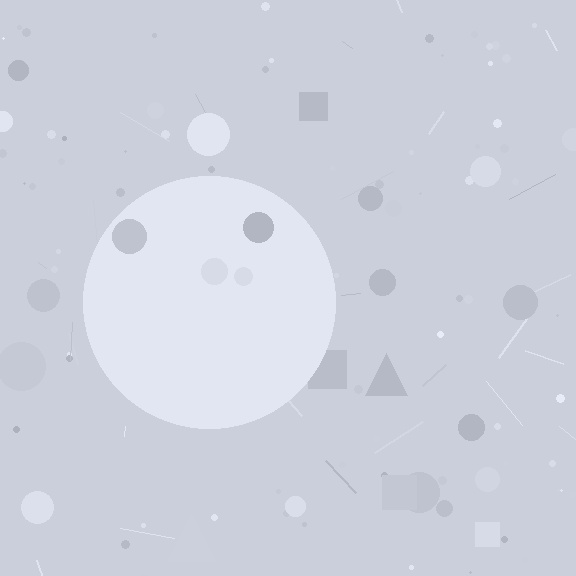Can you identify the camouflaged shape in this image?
The camouflaged shape is a circle.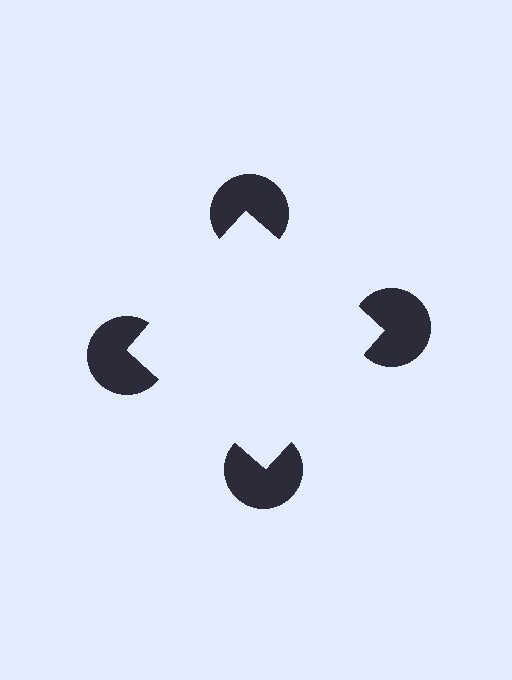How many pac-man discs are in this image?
There are 4 — one at each vertex of the illusory square.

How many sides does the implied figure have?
4 sides.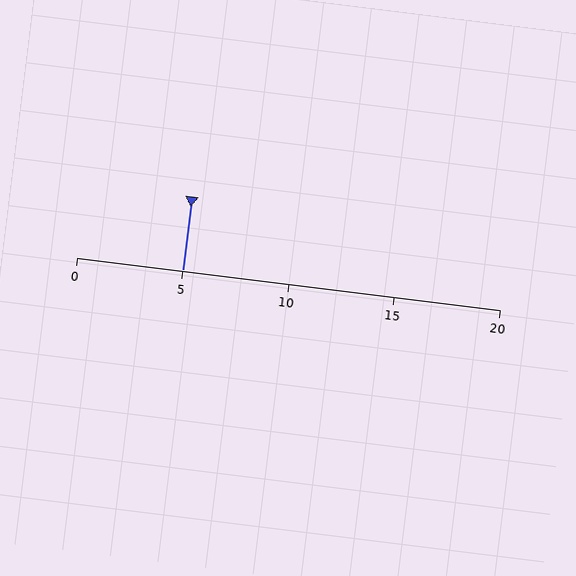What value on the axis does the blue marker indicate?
The marker indicates approximately 5.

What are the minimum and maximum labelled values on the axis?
The axis runs from 0 to 20.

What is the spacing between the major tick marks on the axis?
The major ticks are spaced 5 apart.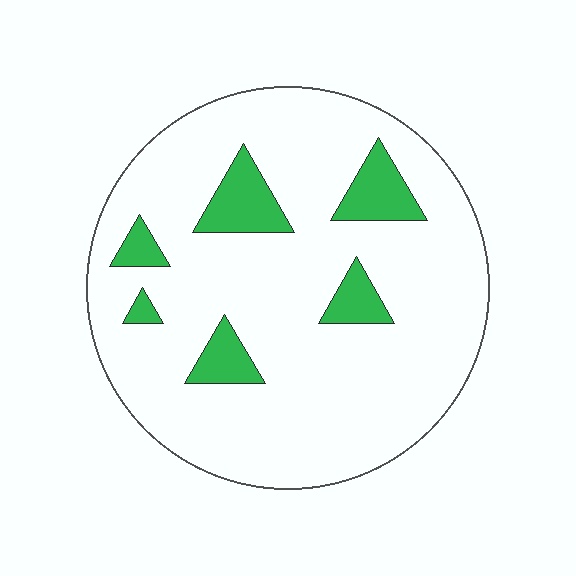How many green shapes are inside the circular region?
6.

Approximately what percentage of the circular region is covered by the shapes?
Approximately 15%.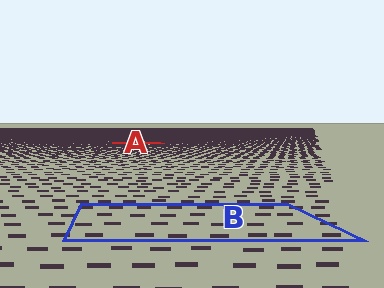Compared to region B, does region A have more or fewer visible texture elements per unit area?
Region A has more texture elements per unit area — they are packed more densely because it is farther away.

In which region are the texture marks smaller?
The texture marks are smaller in region A, because it is farther away.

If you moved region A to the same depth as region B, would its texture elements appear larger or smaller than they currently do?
They would appear larger. At a closer depth, the same texture elements are projected at a bigger on-screen size.